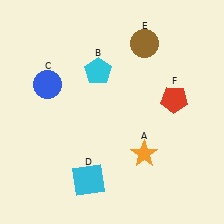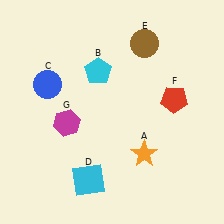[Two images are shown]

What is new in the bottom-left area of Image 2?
A magenta hexagon (G) was added in the bottom-left area of Image 2.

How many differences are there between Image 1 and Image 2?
There is 1 difference between the two images.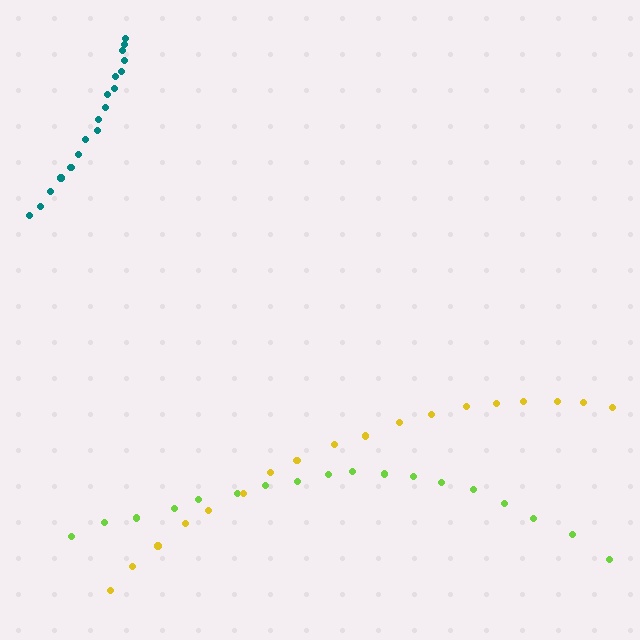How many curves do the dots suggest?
There are 3 distinct paths.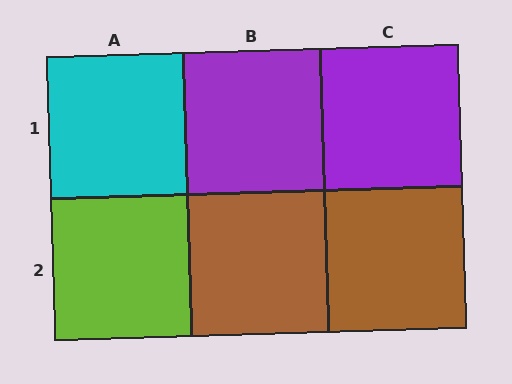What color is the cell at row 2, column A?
Lime.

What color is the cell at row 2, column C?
Brown.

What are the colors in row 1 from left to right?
Cyan, purple, purple.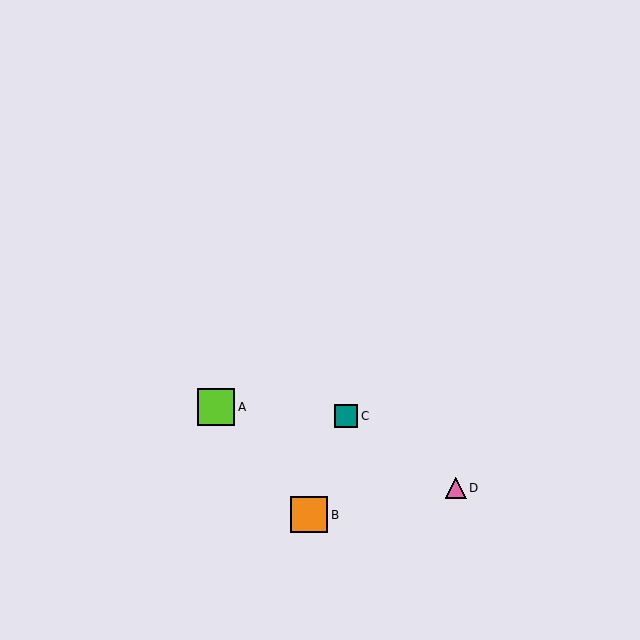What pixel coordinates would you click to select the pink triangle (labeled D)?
Click at (456, 488) to select the pink triangle D.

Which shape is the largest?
The lime square (labeled A) is the largest.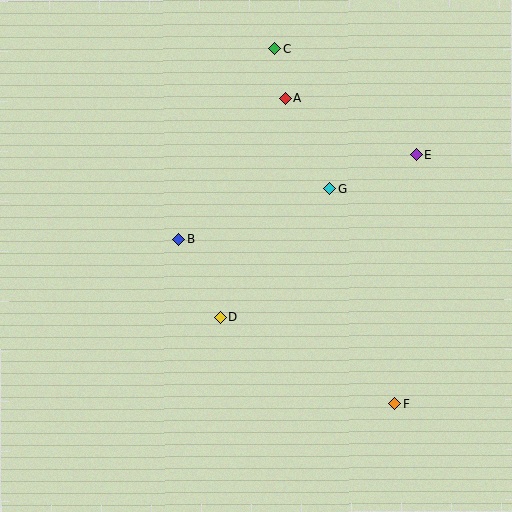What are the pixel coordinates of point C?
Point C is at (274, 49).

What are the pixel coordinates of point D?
Point D is at (221, 317).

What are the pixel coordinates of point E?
Point E is at (417, 155).